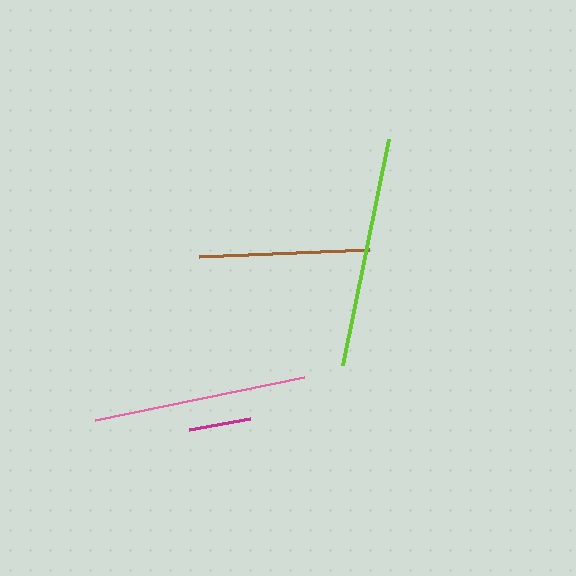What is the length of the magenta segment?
The magenta segment is approximately 62 pixels long.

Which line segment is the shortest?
The magenta line is the shortest at approximately 62 pixels.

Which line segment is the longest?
The lime line is the longest at approximately 231 pixels.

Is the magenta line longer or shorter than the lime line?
The lime line is longer than the magenta line.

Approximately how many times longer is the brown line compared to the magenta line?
The brown line is approximately 2.7 times the length of the magenta line.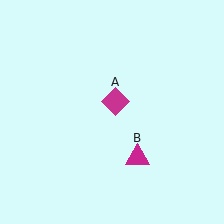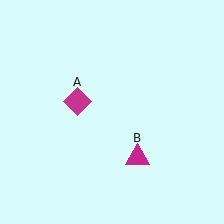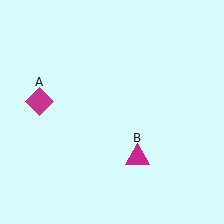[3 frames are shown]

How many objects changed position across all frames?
1 object changed position: magenta diamond (object A).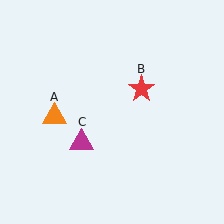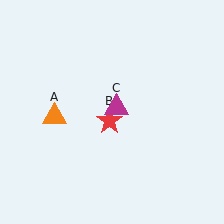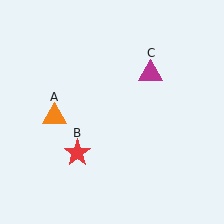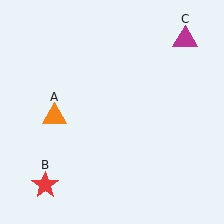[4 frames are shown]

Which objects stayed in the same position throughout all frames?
Orange triangle (object A) remained stationary.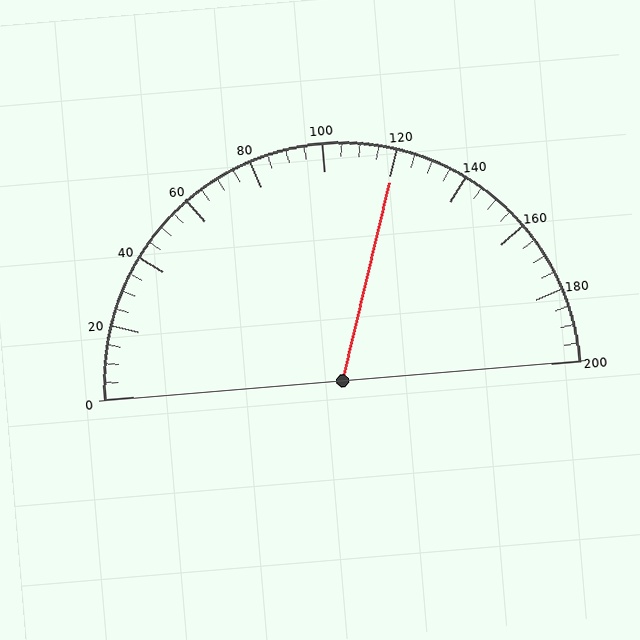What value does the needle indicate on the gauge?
The needle indicates approximately 120.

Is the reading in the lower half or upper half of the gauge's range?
The reading is in the upper half of the range (0 to 200).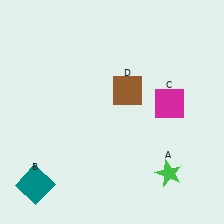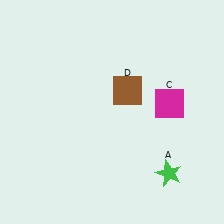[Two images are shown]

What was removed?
The teal square (B) was removed in Image 2.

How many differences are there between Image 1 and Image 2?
There is 1 difference between the two images.